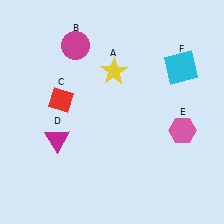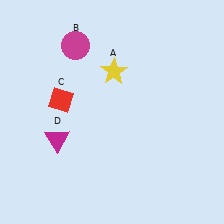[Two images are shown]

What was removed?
The cyan square (F), the pink hexagon (E) were removed in Image 2.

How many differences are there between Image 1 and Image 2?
There are 2 differences between the two images.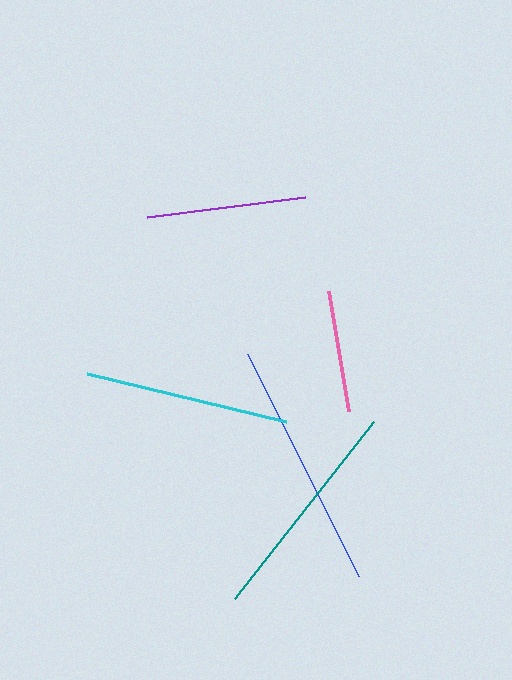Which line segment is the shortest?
The pink line is the shortest at approximately 122 pixels.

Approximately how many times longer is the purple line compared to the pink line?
The purple line is approximately 1.3 times the length of the pink line.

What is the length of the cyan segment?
The cyan segment is approximately 205 pixels long.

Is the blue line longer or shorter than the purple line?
The blue line is longer than the purple line.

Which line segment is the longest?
The blue line is the longest at approximately 249 pixels.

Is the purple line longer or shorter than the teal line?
The teal line is longer than the purple line.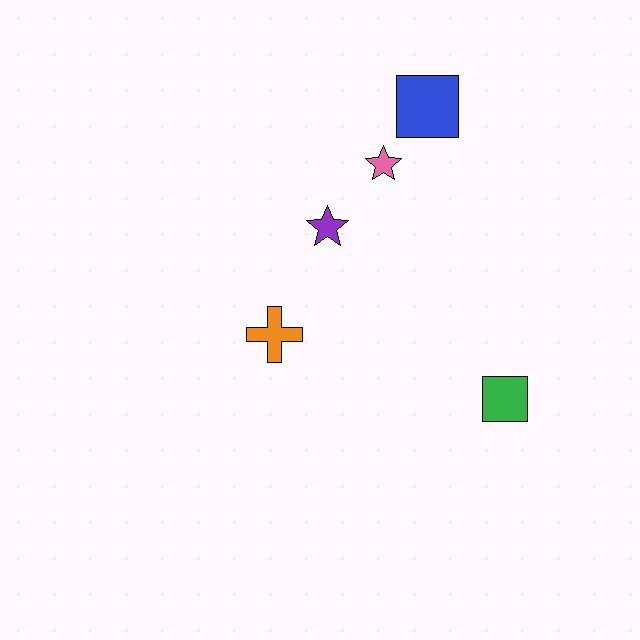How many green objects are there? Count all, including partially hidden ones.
There is 1 green object.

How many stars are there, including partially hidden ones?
There are 2 stars.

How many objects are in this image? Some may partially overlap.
There are 5 objects.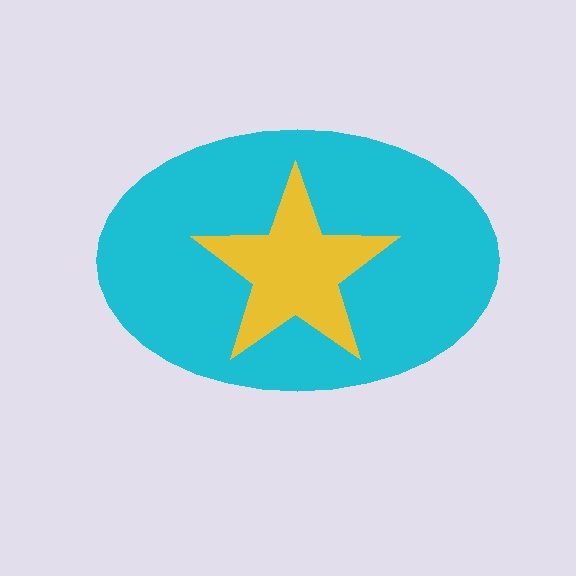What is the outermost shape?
The cyan ellipse.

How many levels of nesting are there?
2.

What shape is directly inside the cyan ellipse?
The yellow star.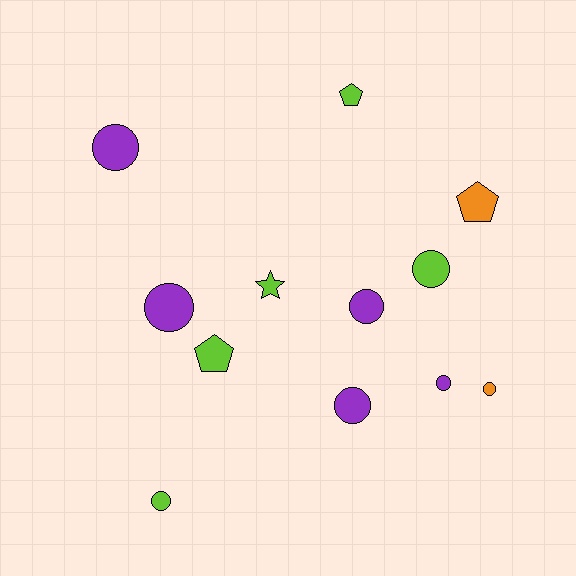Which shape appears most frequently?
Circle, with 8 objects.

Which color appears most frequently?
Lime, with 5 objects.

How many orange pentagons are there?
There is 1 orange pentagon.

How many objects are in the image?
There are 12 objects.